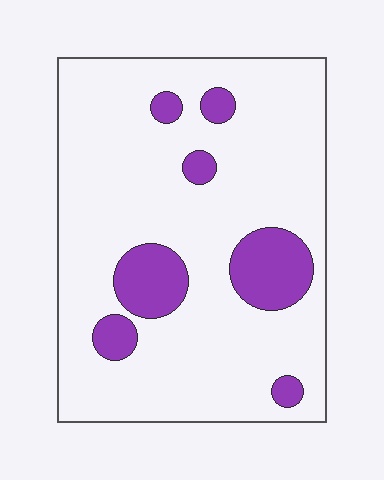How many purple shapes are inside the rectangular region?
7.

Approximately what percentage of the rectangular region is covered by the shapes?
Approximately 15%.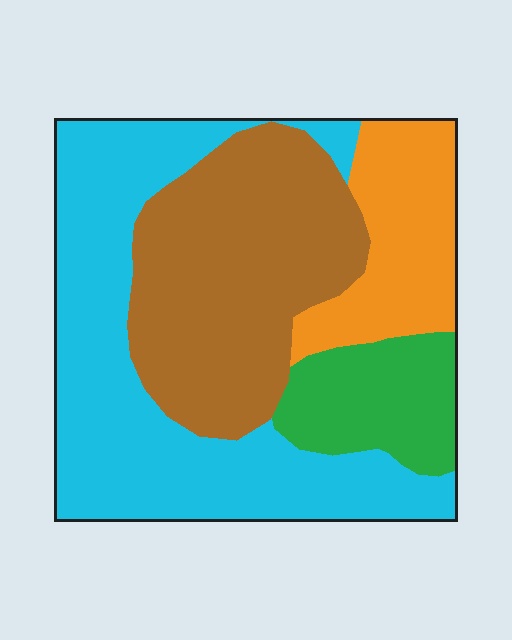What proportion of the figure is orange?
Orange covers roughly 15% of the figure.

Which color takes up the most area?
Cyan, at roughly 40%.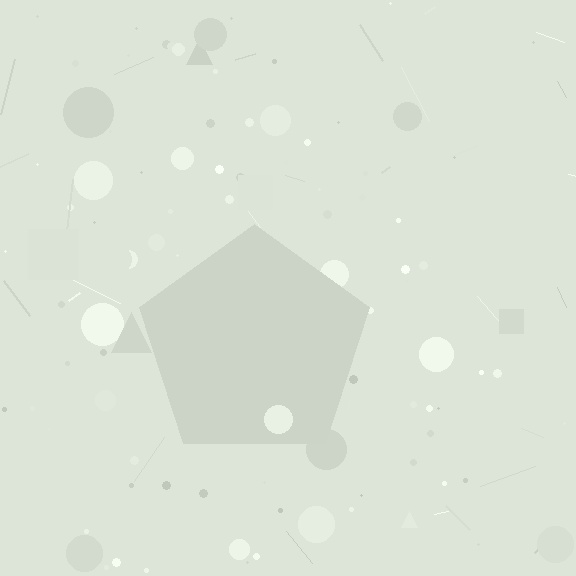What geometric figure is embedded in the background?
A pentagon is embedded in the background.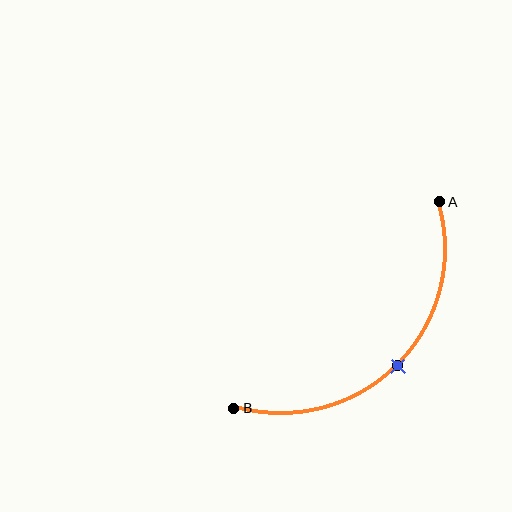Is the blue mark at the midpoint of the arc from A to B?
Yes. The blue mark lies on the arc at equal arc-length from both A and B — it is the arc midpoint.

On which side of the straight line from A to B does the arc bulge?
The arc bulges below and to the right of the straight line connecting A and B.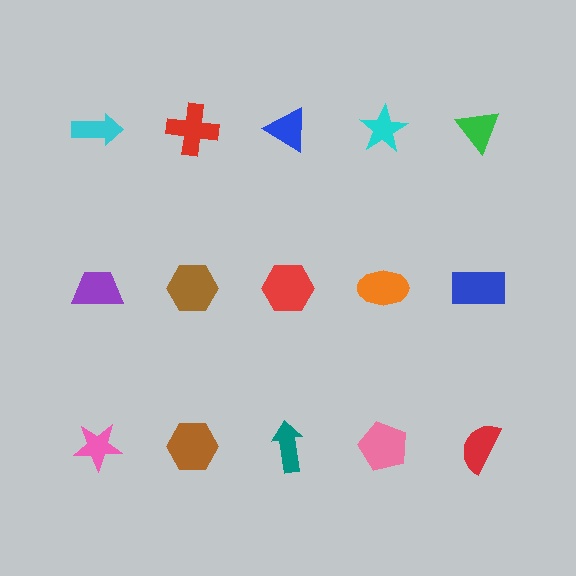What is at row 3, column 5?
A red semicircle.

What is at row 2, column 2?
A brown hexagon.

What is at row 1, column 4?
A cyan star.